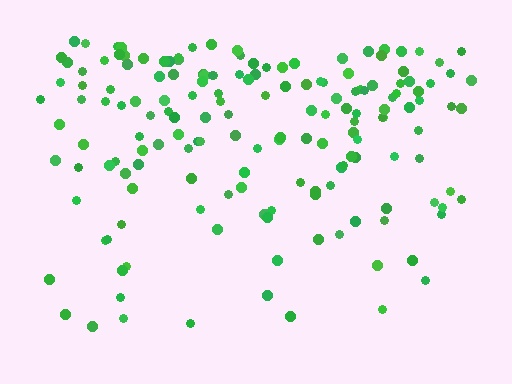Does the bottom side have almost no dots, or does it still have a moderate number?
Still a moderate number, just noticeably fewer than the top.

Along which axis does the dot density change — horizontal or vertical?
Vertical.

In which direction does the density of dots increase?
From bottom to top, with the top side densest.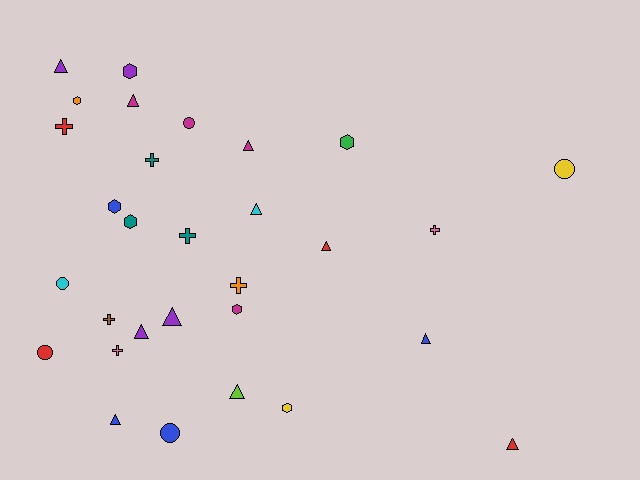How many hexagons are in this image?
There are 7 hexagons.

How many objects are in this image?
There are 30 objects.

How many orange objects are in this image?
There are 2 orange objects.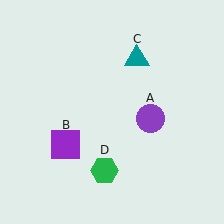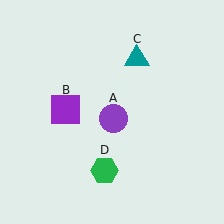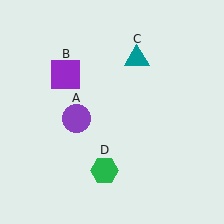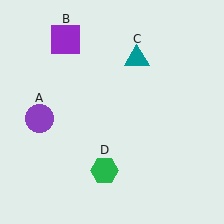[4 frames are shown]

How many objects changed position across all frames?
2 objects changed position: purple circle (object A), purple square (object B).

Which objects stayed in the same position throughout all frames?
Teal triangle (object C) and green hexagon (object D) remained stationary.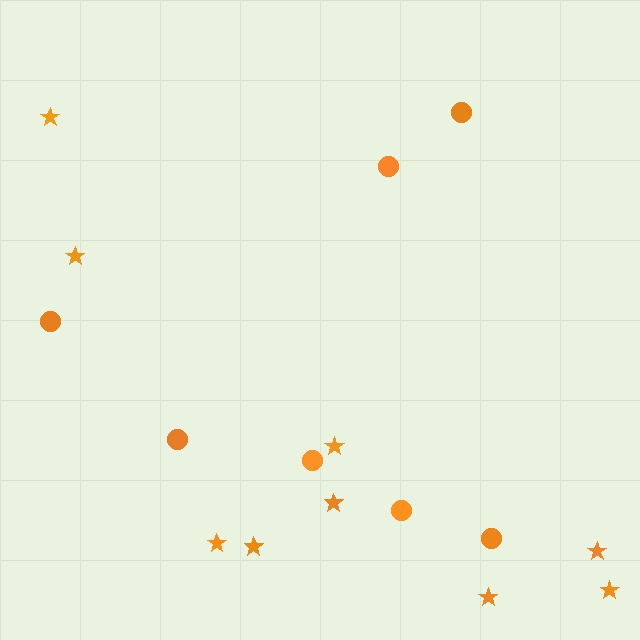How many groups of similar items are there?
There are 2 groups: one group of circles (7) and one group of stars (9).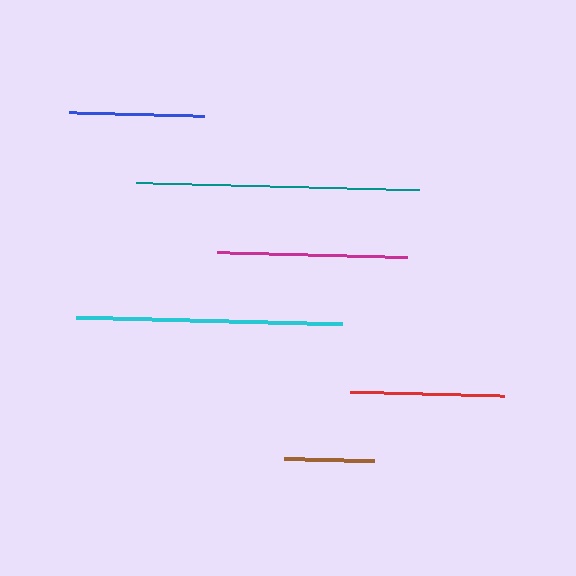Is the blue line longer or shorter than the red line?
The red line is longer than the blue line.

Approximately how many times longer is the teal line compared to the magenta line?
The teal line is approximately 1.5 times the length of the magenta line.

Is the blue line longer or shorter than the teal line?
The teal line is longer than the blue line.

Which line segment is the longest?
The teal line is the longest at approximately 283 pixels.